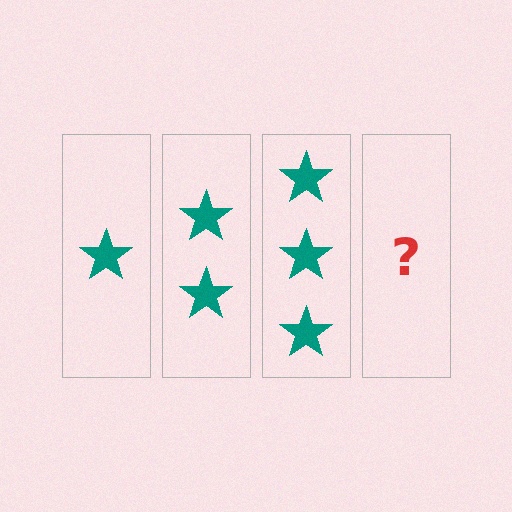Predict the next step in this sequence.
The next step is 4 stars.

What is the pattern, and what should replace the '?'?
The pattern is that each step adds one more star. The '?' should be 4 stars.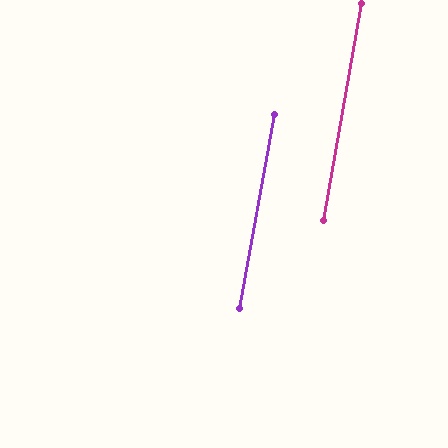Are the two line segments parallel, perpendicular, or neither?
Parallel — their directions differ by only 0.4°.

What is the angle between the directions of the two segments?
Approximately 0 degrees.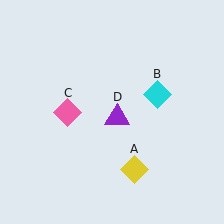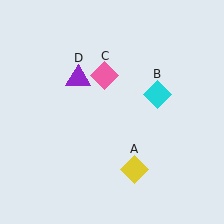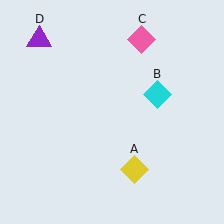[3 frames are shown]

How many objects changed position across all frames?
2 objects changed position: pink diamond (object C), purple triangle (object D).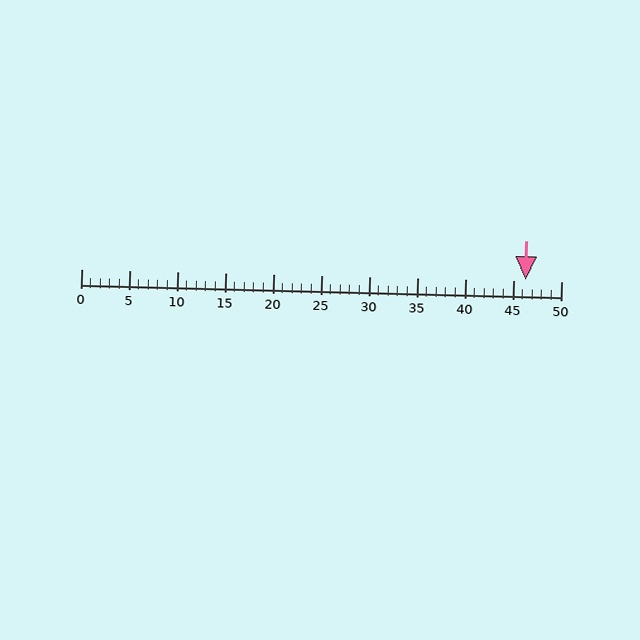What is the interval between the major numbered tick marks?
The major tick marks are spaced 5 units apart.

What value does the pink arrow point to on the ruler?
The pink arrow points to approximately 46.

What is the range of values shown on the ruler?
The ruler shows values from 0 to 50.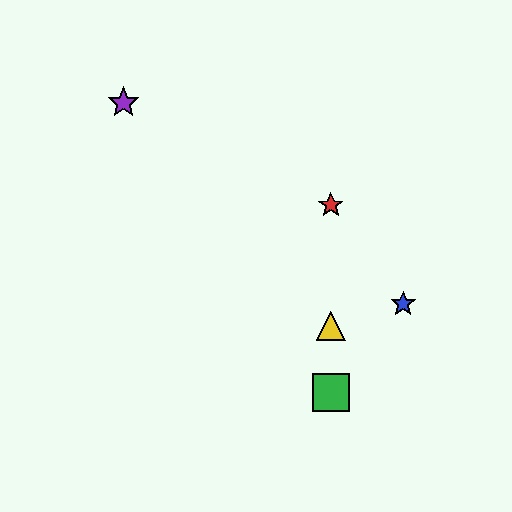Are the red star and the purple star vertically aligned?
No, the red star is at x≈331 and the purple star is at x≈124.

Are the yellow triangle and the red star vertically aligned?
Yes, both are at x≈331.